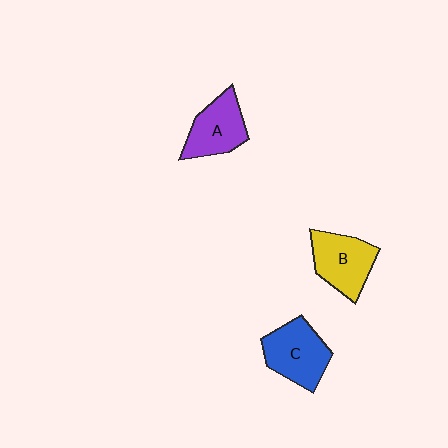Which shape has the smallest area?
Shape A (purple).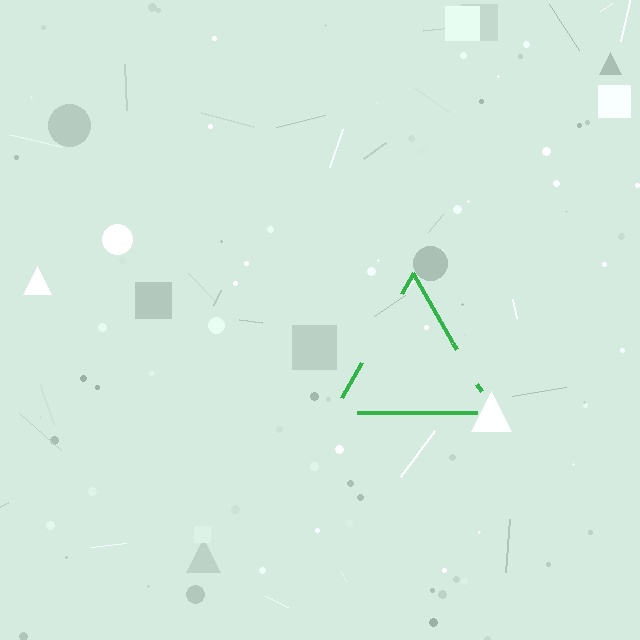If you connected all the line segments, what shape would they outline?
They would outline a triangle.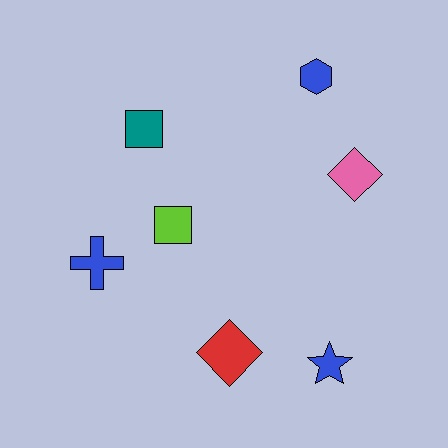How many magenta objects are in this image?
There are no magenta objects.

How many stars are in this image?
There is 1 star.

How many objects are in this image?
There are 7 objects.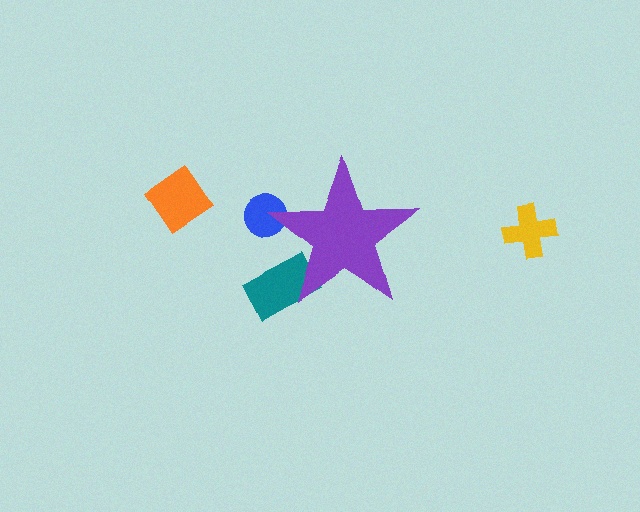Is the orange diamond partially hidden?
No, the orange diamond is fully visible.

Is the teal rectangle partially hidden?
Yes, the teal rectangle is partially hidden behind the purple star.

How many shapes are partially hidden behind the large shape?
2 shapes are partially hidden.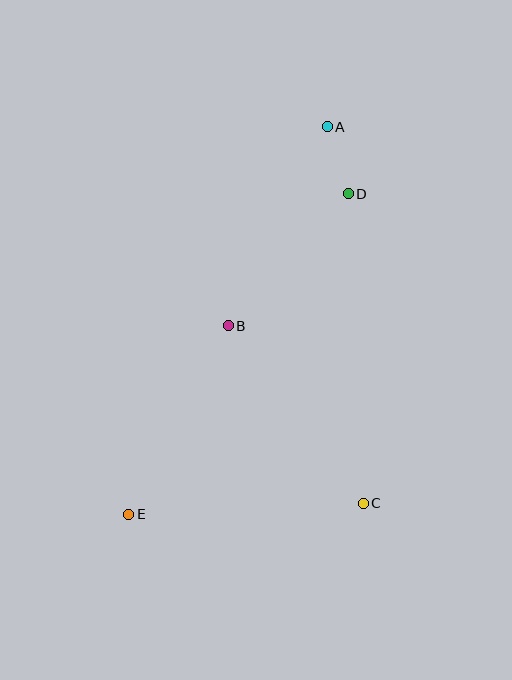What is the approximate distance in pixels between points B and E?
The distance between B and E is approximately 213 pixels.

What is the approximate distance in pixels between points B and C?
The distance between B and C is approximately 223 pixels.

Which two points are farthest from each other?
Points A and E are farthest from each other.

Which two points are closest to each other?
Points A and D are closest to each other.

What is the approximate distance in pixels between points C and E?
The distance between C and E is approximately 235 pixels.